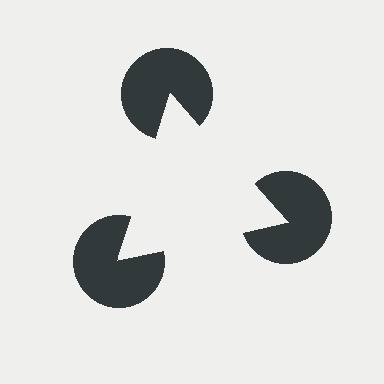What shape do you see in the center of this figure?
An illusory triangle — its edges are inferred from the aligned wedge cuts in the pac-man discs, not physically drawn.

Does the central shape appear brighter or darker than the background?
It typically appears slightly brighter than the background, even though no actual brightness change is drawn.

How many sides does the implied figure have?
3 sides.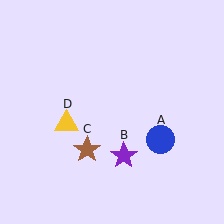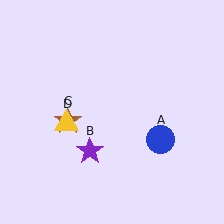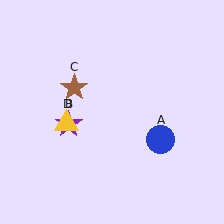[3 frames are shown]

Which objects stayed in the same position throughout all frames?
Blue circle (object A) and yellow triangle (object D) remained stationary.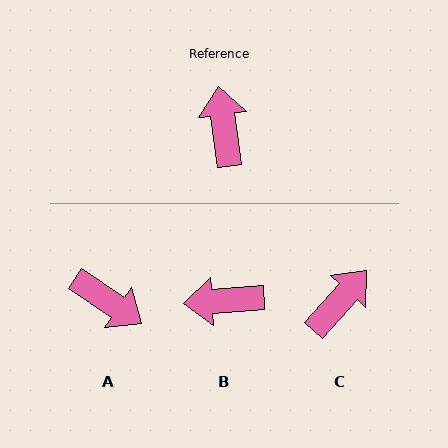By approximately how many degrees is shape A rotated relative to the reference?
Approximately 132 degrees clockwise.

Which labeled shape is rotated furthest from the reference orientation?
A, about 132 degrees away.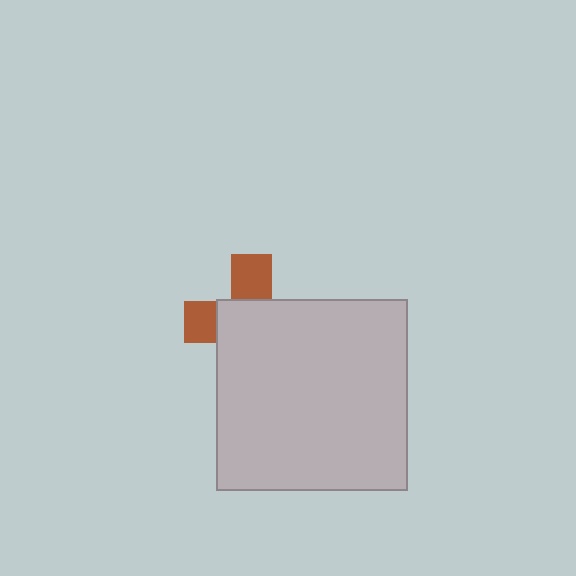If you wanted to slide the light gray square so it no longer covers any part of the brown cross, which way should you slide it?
Slide it toward the lower-right — that is the most direct way to separate the two shapes.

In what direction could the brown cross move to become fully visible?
The brown cross could move toward the upper-left. That would shift it out from behind the light gray square entirely.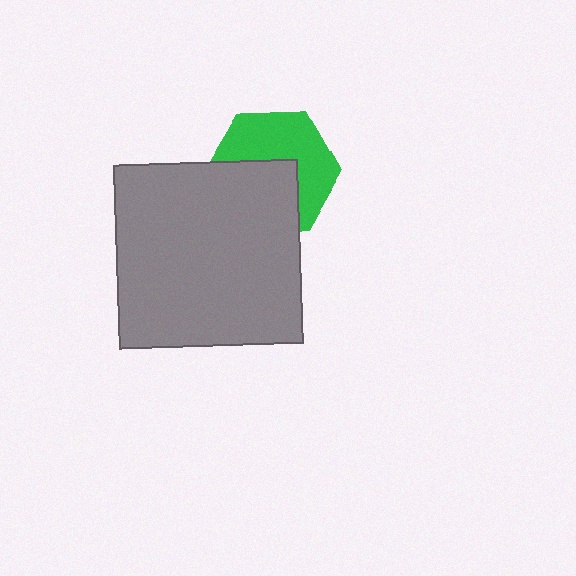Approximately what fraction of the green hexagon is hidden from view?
Roughly 46% of the green hexagon is hidden behind the gray square.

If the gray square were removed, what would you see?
You would see the complete green hexagon.